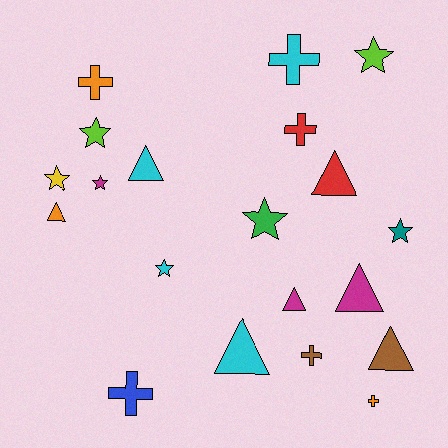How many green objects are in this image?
There is 1 green object.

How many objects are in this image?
There are 20 objects.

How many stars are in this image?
There are 7 stars.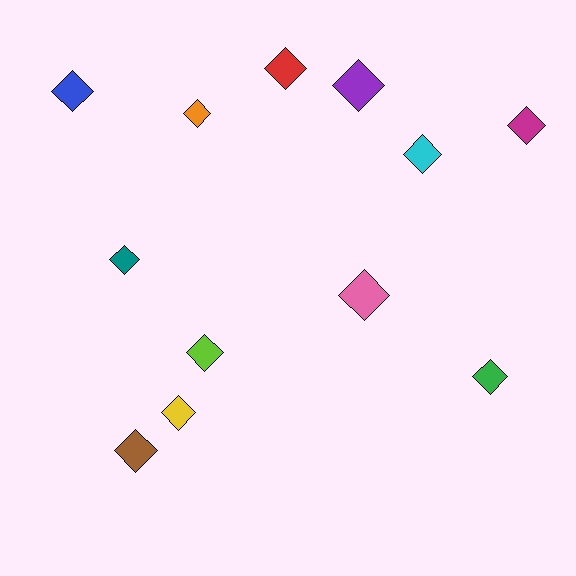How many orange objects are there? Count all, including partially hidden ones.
There is 1 orange object.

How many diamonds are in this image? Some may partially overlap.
There are 12 diamonds.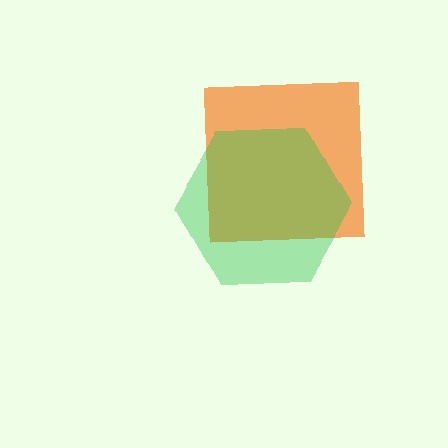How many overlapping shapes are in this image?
There are 2 overlapping shapes in the image.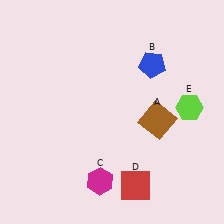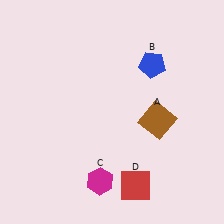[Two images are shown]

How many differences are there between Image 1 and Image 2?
There is 1 difference between the two images.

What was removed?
The lime hexagon (E) was removed in Image 2.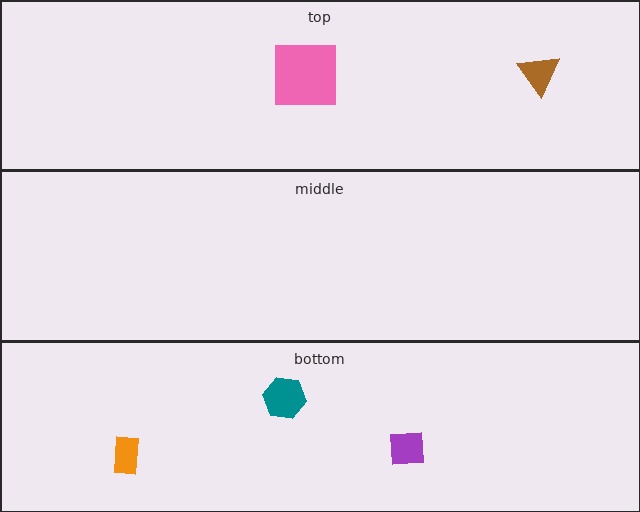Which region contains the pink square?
The top region.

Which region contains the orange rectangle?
The bottom region.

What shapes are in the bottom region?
The orange rectangle, the purple square, the teal hexagon.